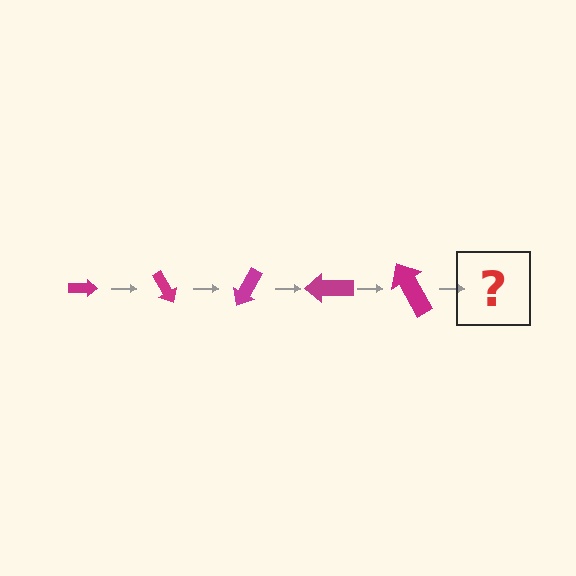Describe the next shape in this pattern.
It should be an arrow, larger than the previous one and rotated 300 degrees from the start.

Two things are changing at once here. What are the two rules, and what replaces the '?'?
The two rules are that the arrow grows larger each step and it rotates 60 degrees each step. The '?' should be an arrow, larger than the previous one and rotated 300 degrees from the start.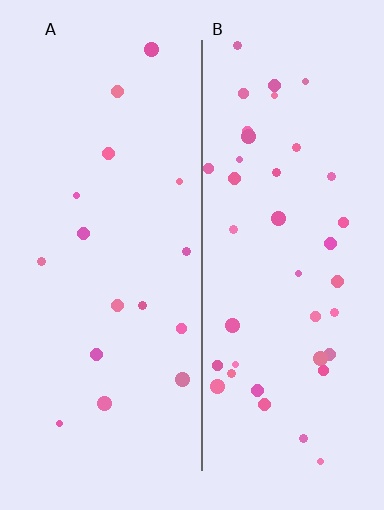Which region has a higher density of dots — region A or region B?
B (the right).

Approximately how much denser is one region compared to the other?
Approximately 2.5× — region B over region A.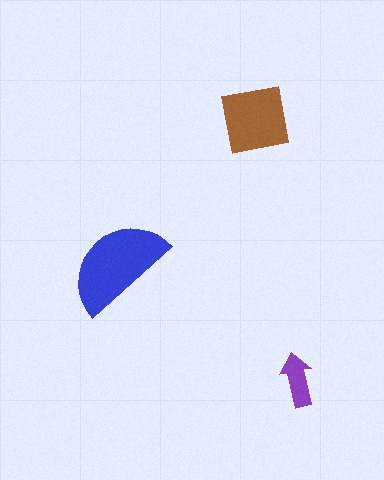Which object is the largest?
The blue semicircle.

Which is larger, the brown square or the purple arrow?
The brown square.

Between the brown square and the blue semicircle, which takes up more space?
The blue semicircle.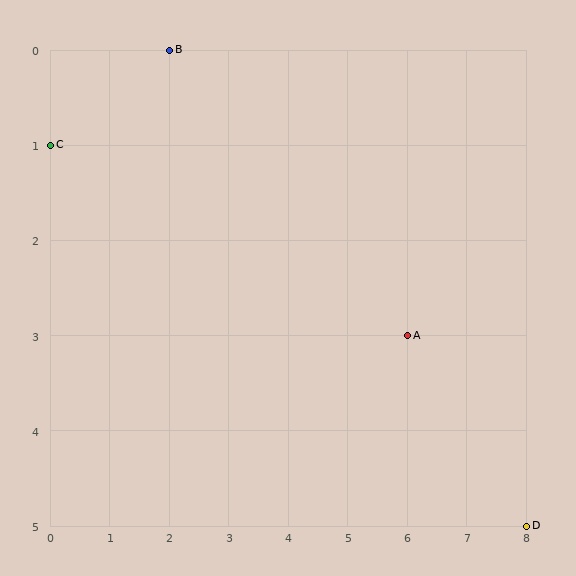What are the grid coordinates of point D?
Point D is at grid coordinates (8, 5).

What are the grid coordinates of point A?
Point A is at grid coordinates (6, 3).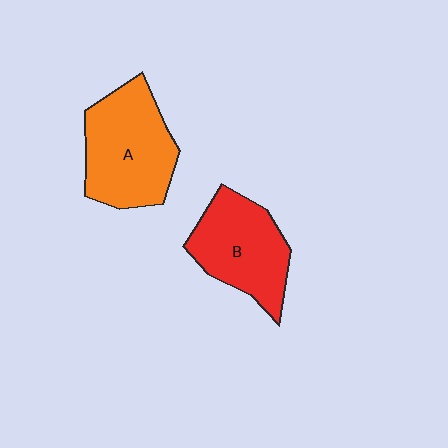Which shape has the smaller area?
Shape B (red).